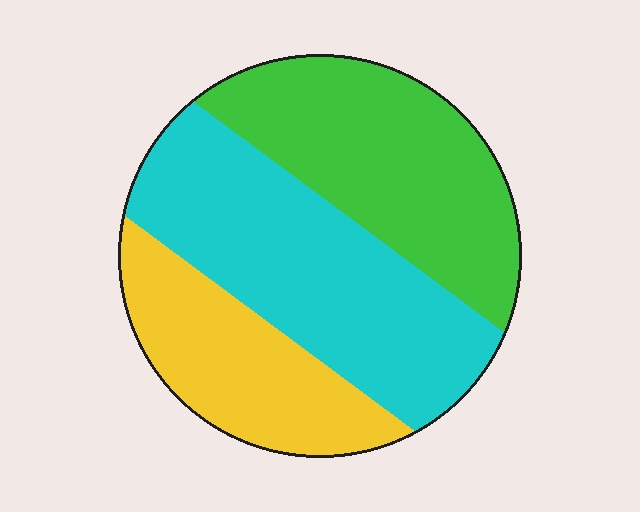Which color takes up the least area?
Yellow, at roughly 25%.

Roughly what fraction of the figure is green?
Green covers about 35% of the figure.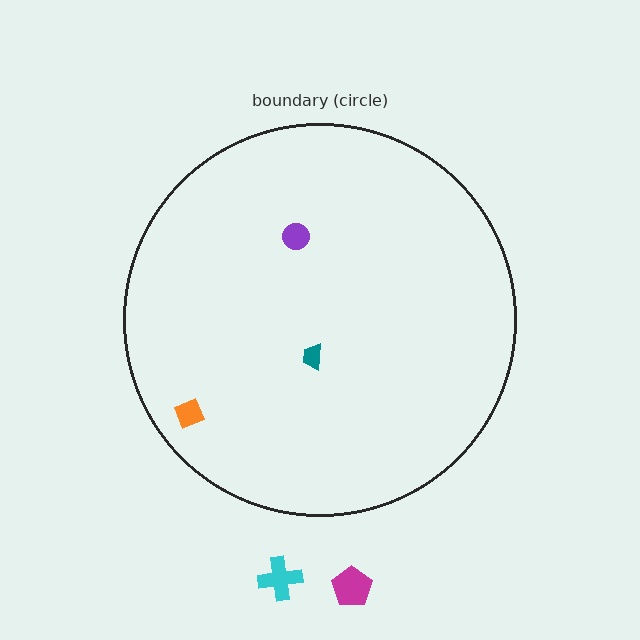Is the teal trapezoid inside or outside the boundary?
Inside.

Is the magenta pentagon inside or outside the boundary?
Outside.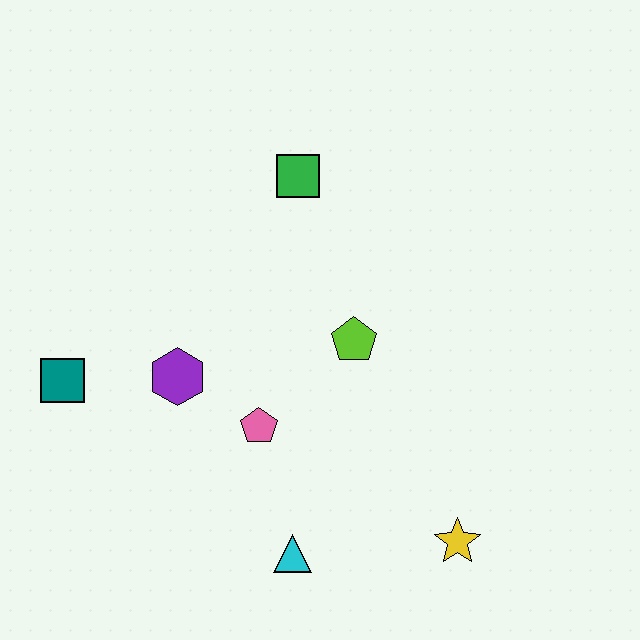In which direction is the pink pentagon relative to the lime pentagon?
The pink pentagon is to the left of the lime pentagon.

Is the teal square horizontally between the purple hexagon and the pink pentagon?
No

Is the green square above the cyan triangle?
Yes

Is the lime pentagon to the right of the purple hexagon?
Yes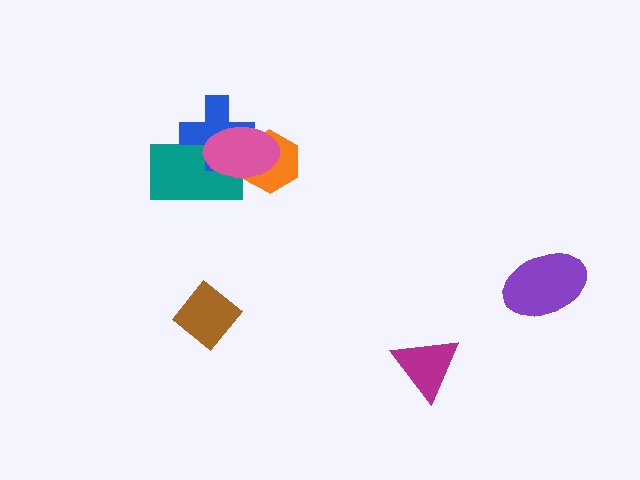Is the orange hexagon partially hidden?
Yes, it is partially covered by another shape.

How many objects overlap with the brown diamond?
0 objects overlap with the brown diamond.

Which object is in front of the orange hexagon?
The pink ellipse is in front of the orange hexagon.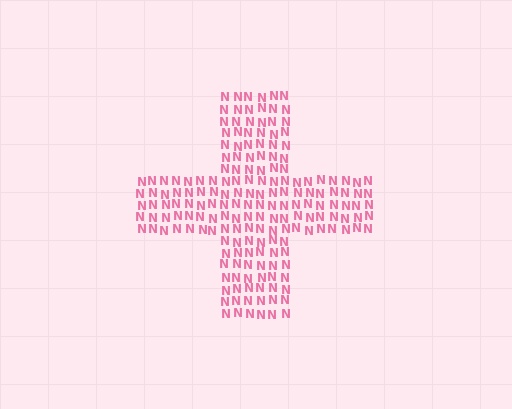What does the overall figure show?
The overall figure shows a cross.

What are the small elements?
The small elements are letter N's.